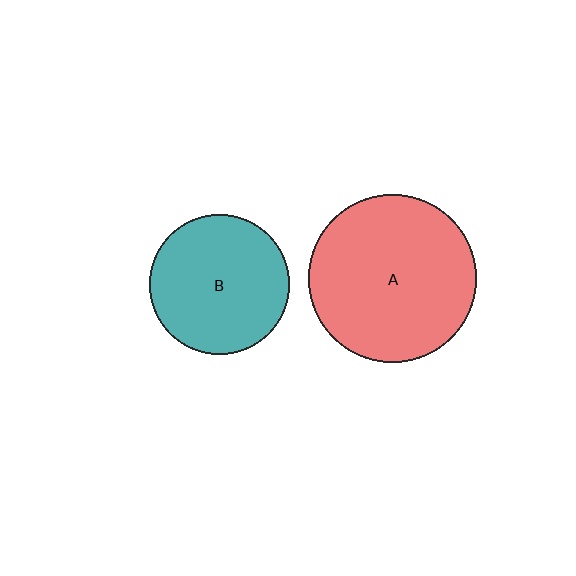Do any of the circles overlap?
No, none of the circles overlap.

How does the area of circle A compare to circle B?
Approximately 1.4 times.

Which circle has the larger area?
Circle A (red).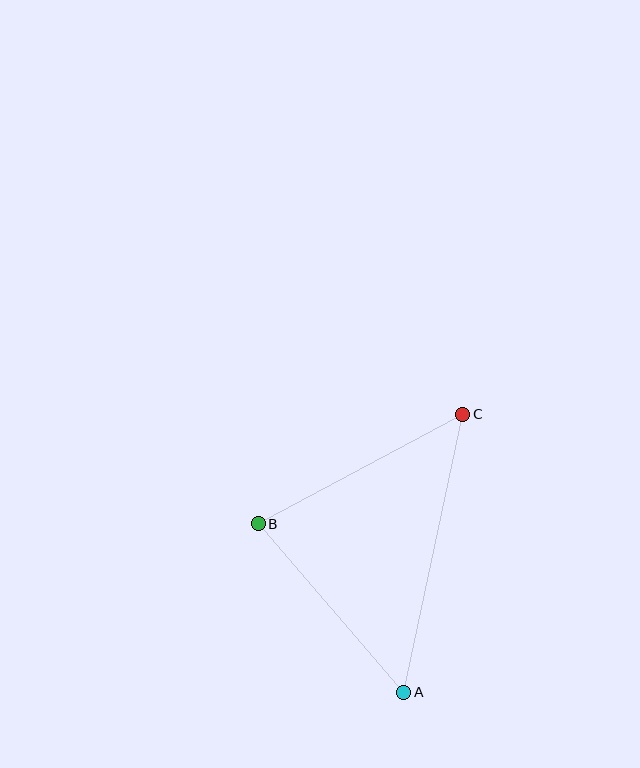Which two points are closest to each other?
Points A and B are closest to each other.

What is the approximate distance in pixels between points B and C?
The distance between B and C is approximately 232 pixels.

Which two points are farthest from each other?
Points A and C are farthest from each other.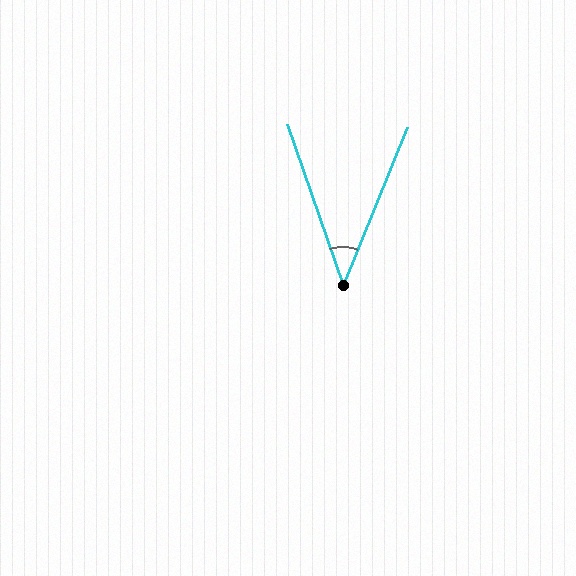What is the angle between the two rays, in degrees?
Approximately 41 degrees.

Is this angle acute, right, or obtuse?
It is acute.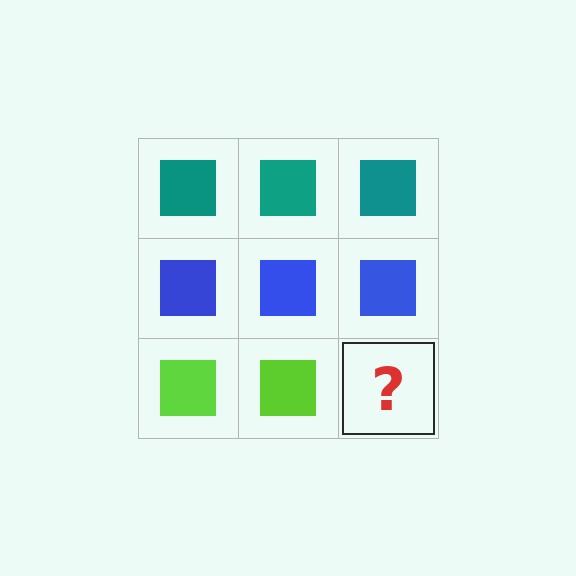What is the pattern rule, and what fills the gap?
The rule is that each row has a consistent color. The gap should be filled with a lime square.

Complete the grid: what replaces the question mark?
The question mark should be replaced with a lime square.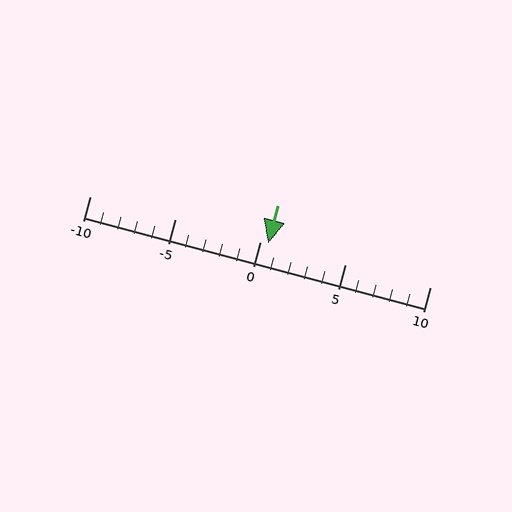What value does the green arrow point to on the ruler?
The green arrow points to approximately 0.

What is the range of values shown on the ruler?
The ruler shows values from -10 to 10.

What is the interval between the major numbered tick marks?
The major tick marks are spaced 5 units apart.